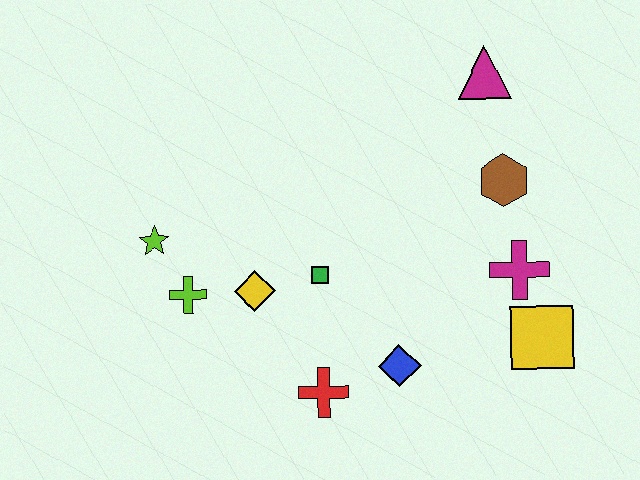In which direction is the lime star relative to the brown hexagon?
The lime star is to the left of the brown hexagon.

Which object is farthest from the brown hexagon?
The lime star is farthest from the brown hexagon.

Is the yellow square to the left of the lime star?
No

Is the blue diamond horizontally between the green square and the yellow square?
Yes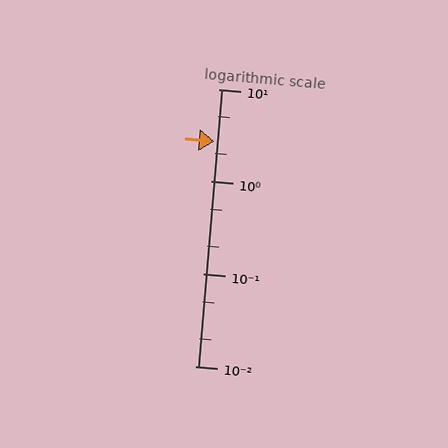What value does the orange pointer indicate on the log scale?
The pointer indicates approximately 2.7.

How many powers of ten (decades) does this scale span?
The scale spans 3 decades, from 0.01 to 10.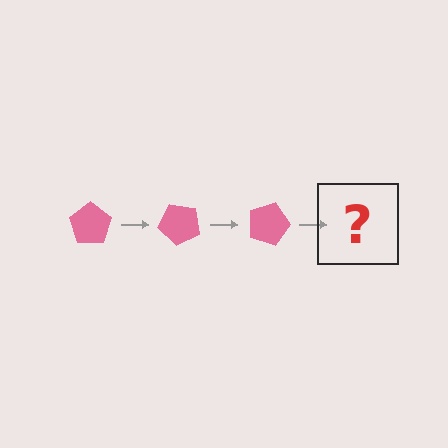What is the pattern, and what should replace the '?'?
The pattern is that the pentagon rotates 45 degrees each step. The '?' should be a pink pentagon rotated 135 degrees.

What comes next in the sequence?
The next element should be a pink pentagon rotated 135 degrees.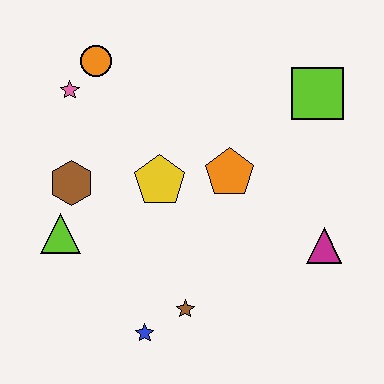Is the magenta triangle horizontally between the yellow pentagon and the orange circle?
No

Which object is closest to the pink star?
The orange circle is closest to the pink star.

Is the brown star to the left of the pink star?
No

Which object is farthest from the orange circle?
The magenta triangle is farthest from the orange circle.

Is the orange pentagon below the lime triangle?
No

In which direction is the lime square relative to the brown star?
The lime square is above the brown star.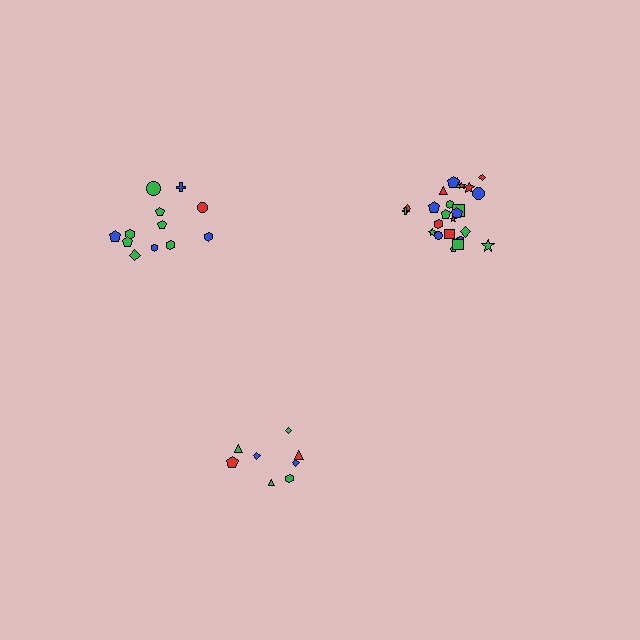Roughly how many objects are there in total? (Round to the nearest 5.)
Roughly 45 objects in total.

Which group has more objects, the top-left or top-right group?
The top-right group.